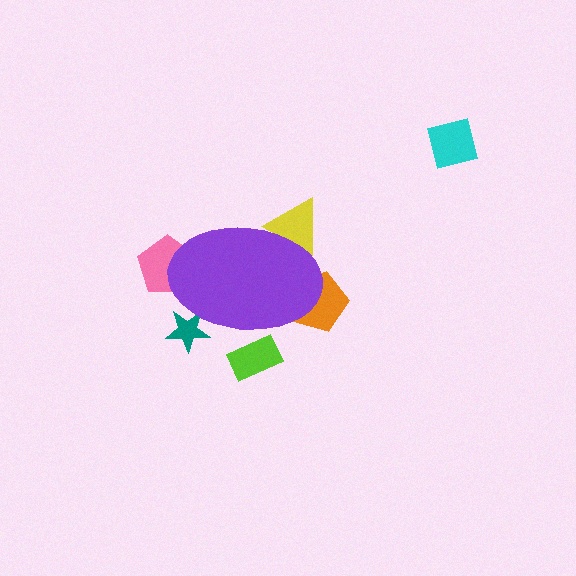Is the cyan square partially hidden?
No, the cyan square is fully visible.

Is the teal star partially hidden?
Yes, the teal star is partially hidden behind the purple ellipse.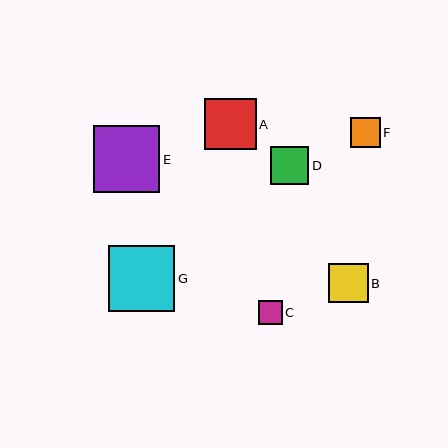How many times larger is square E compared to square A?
Square E is approximately 1.3 times the size of square A.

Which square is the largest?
Square E is the largest with a size of approximately 66 pixels.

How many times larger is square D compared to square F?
Square D is approximately 1.3 times the size of square F.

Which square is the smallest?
Square C is the smallest with a size of approximately 24 pixels.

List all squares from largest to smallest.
From largest to smallest: E, G, A, B, D, F, C.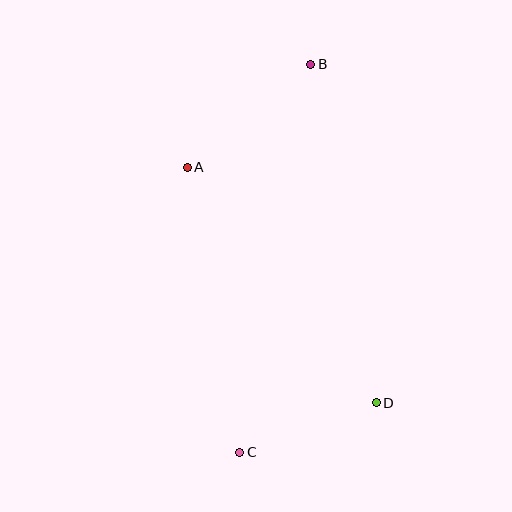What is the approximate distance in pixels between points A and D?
The distance between A and D is approximately 302 pixels.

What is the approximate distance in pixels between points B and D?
The distance between B and D is approximately 344 pixels.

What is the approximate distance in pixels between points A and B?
The distance between A and B is approximately 161 pixels.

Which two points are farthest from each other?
Points B and C are farthest from each other.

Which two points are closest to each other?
Points C and D are closest to each other.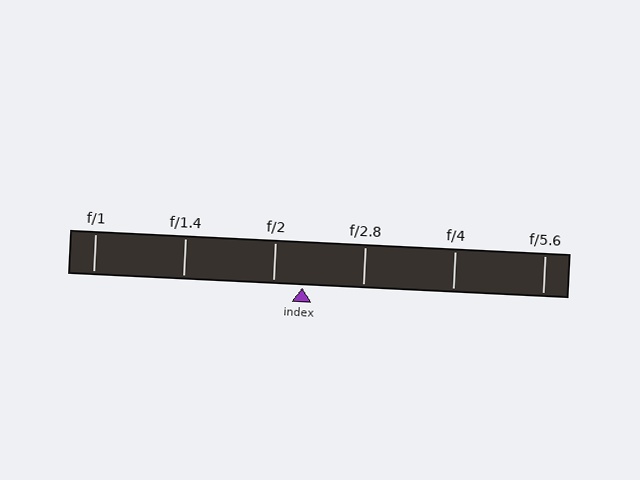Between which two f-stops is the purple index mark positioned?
The index mark is between f/2 and f/2.8.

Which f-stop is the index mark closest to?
The index mark is closest to f/2.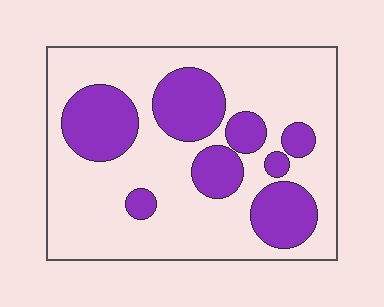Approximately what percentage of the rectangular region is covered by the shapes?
Approximately 30%.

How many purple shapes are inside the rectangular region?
8.